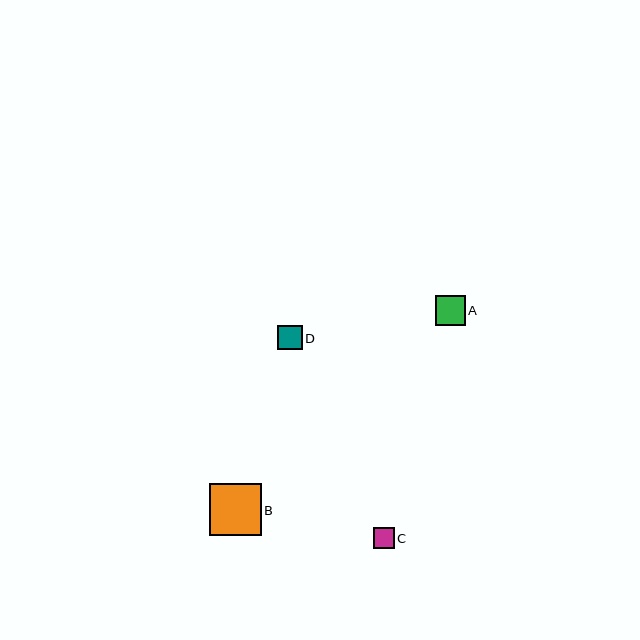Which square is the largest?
Square B is the largest with a size of approximately 52 pixels.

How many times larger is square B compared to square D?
Square B is approximately 2.1 times the size of square D.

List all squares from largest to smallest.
From largest to smallest: B, A, D, C.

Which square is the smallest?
Square C is the smallest with a size of approximately 21 pixels.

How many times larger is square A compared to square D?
Square A is approximately 1.2 times the size of square D.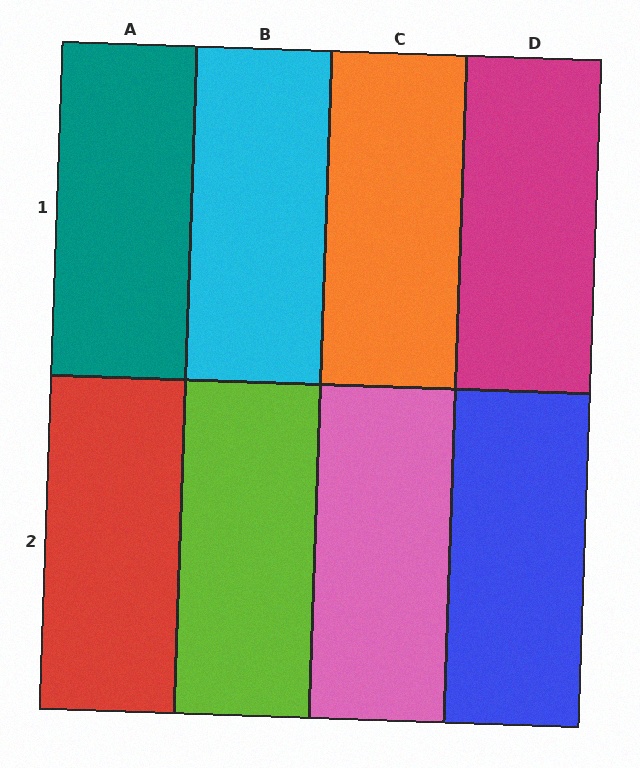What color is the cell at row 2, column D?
Blue.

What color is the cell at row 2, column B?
Lime.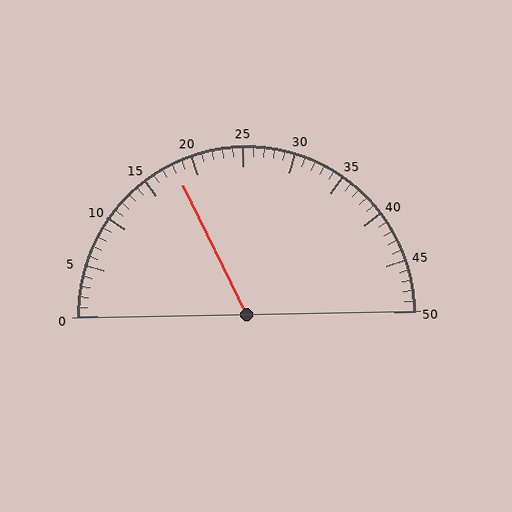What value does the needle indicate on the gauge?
The needle indicates approximately 18.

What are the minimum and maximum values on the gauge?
The gauge ranges from 0 to 50.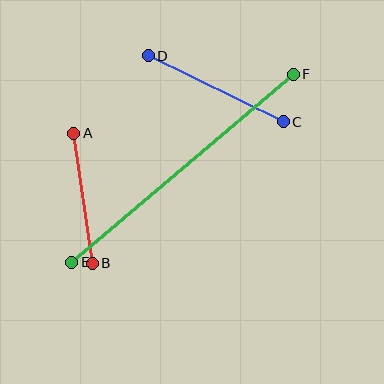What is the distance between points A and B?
The distance is approximately 131 pixels.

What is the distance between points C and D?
The distance is approximately 150 pixels.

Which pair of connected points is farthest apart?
Points E and F are farthest apart.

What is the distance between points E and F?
The distance is approximately 291 pixels.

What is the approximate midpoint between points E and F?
The midpoint is at approximately (182, 168) pixels.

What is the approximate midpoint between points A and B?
The midpoint is at approximately (83, 198) pixels.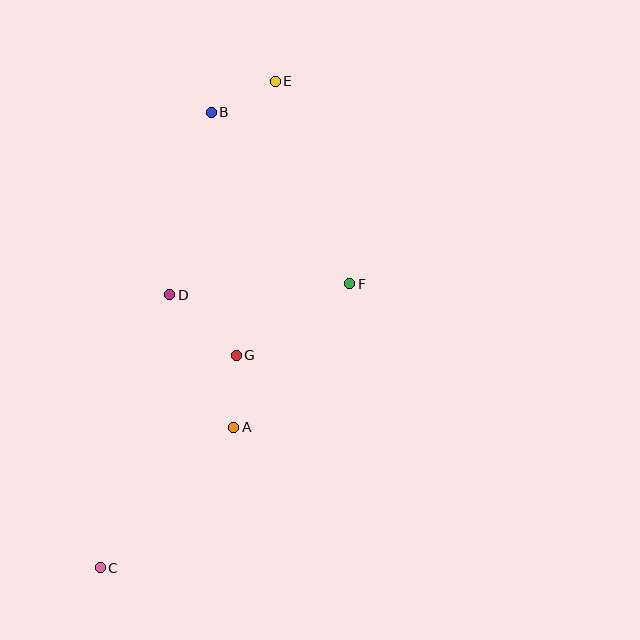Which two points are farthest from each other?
Points C and E are farthest from each other.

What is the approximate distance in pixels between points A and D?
The distance between A and D is approximately 147 pixels.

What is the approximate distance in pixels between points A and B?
The distance between A and B is approximately 316 pixels.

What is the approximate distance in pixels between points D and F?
The distance between D and F is approximately 180 pixels.